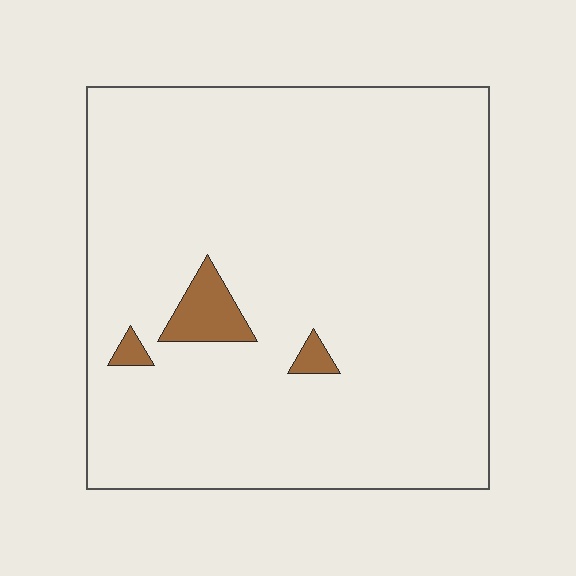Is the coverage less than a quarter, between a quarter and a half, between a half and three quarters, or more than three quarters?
Less than a quarter.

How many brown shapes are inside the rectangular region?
3.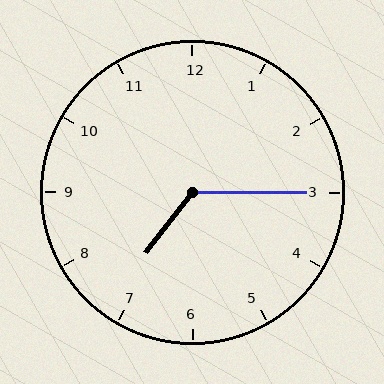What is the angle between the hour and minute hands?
Approximately 128 degrees.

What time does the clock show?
7:15.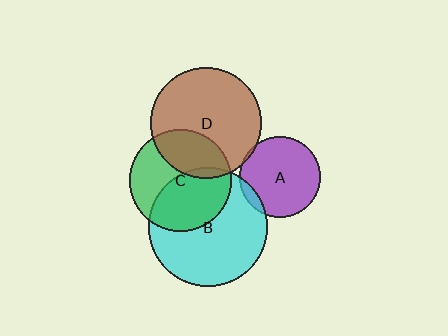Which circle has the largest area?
Circle B (cyan).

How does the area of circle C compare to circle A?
Approximately 1.6 times.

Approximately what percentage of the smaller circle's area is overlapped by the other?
Approximately 45%.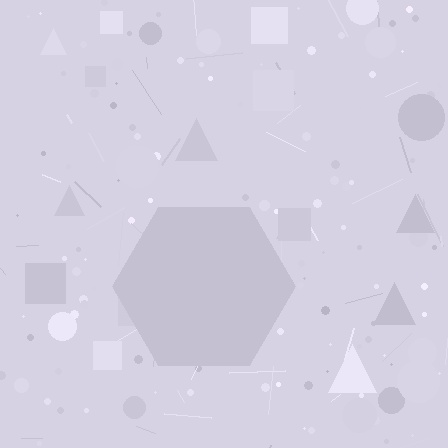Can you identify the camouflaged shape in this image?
The camouflaged shape is a hexagon.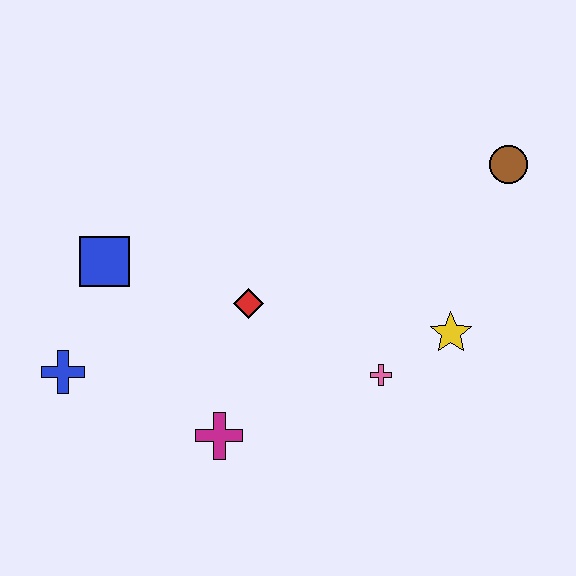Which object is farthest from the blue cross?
The brown circle is farthest from the blue cross.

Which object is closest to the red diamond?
The magenta cross is closest to the red diamond.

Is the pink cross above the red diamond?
No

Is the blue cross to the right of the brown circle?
No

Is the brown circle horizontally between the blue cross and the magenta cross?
No